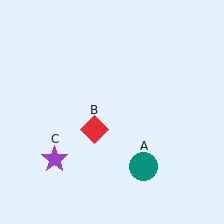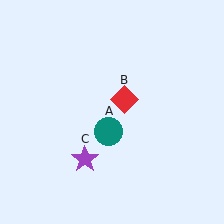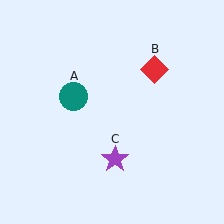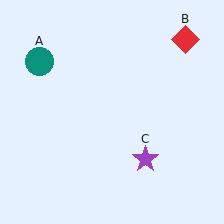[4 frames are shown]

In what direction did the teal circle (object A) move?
The teal circle (object A) moved up and to the left.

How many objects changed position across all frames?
3 objects changed position: teal circle (object A), red diamond (object B), purple star (object C).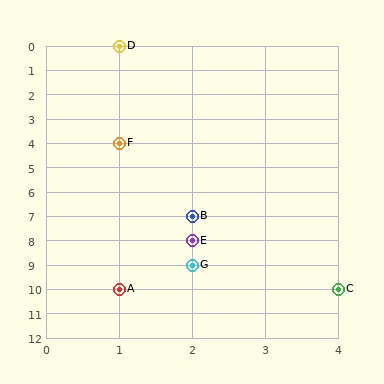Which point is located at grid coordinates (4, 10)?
Point C is at (4, 10).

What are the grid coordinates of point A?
Point A is at grid coordinates (1, 10).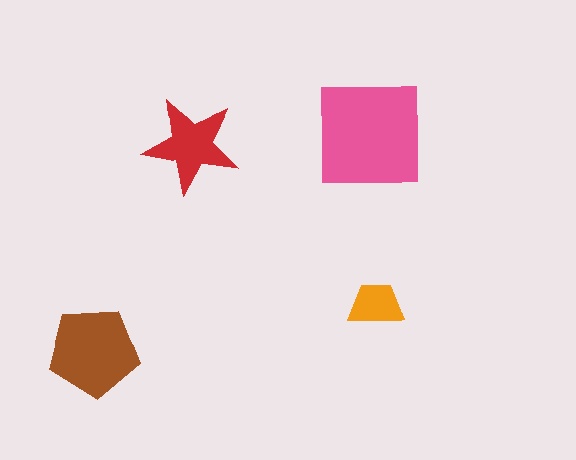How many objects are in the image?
There are 4 objects in the image.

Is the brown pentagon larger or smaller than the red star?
Larger.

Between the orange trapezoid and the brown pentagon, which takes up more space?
The brown pentagon.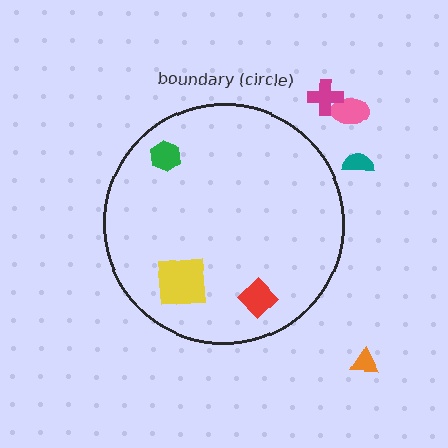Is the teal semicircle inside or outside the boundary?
Outside.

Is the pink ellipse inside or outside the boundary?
Outside.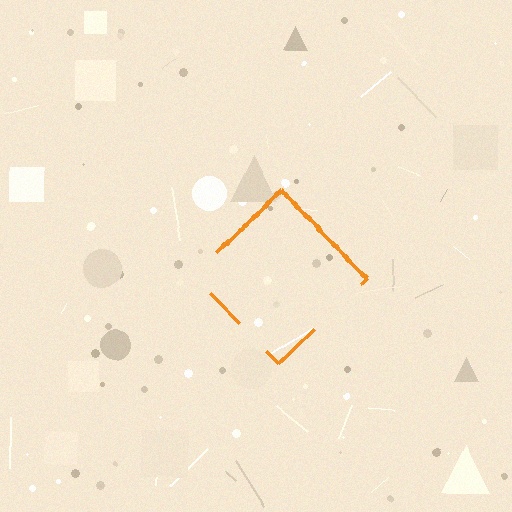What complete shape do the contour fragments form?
The contour fragments form a diamond.